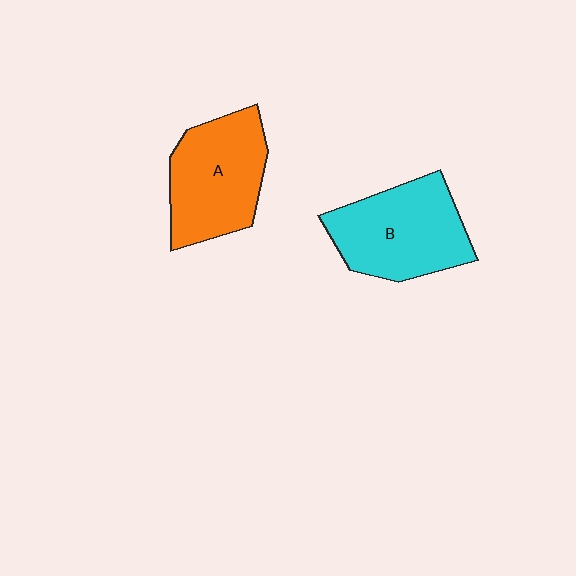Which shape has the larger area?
Shape B (cyan).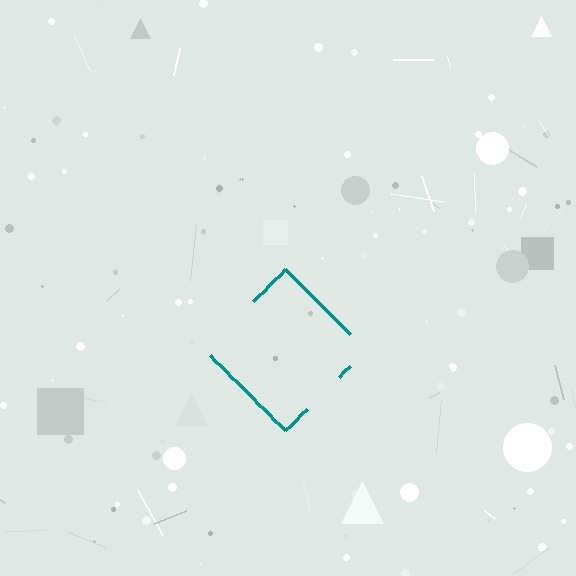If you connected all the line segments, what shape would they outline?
They would outline a diamond.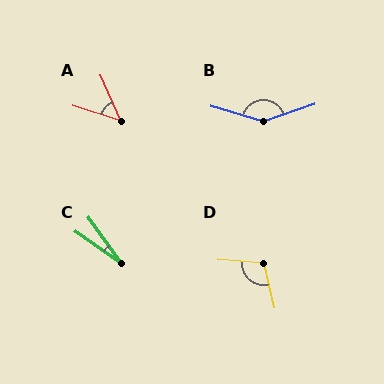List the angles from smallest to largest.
C (19°), A (49°), D (108°), B (144°).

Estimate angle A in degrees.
Approximately 49 degrees.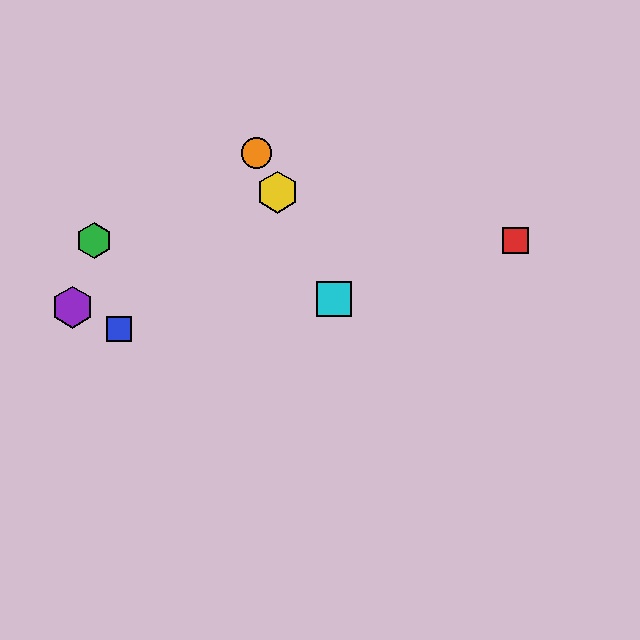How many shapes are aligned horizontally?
2 shapes (the red square, the green hexagon) are aligned horizontally.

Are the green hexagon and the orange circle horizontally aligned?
No, the green hexagon is at y≈241 and the orange circle is at y≈153.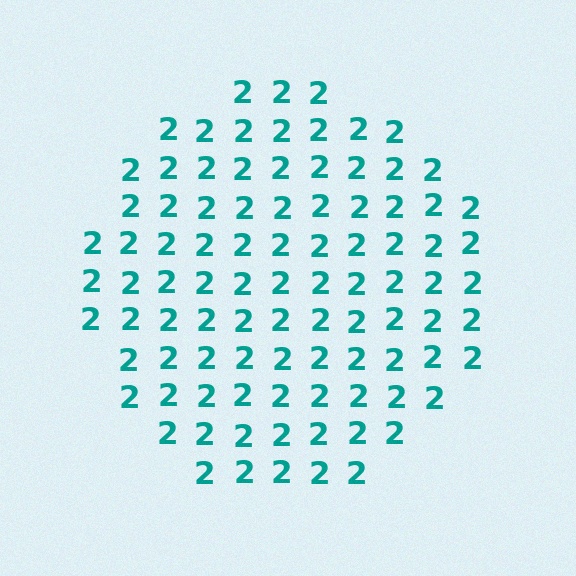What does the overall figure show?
The overall figure shows a circle.